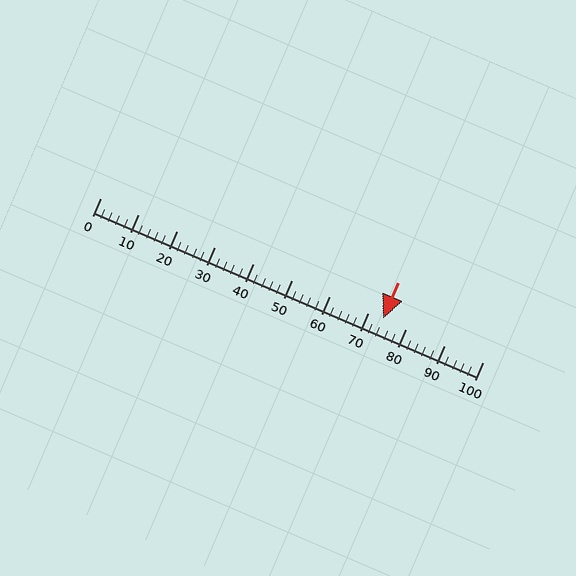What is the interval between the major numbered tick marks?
The major tick marks are spaced 10 units apart.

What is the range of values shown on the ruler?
The ruler shows values from 0 to 100.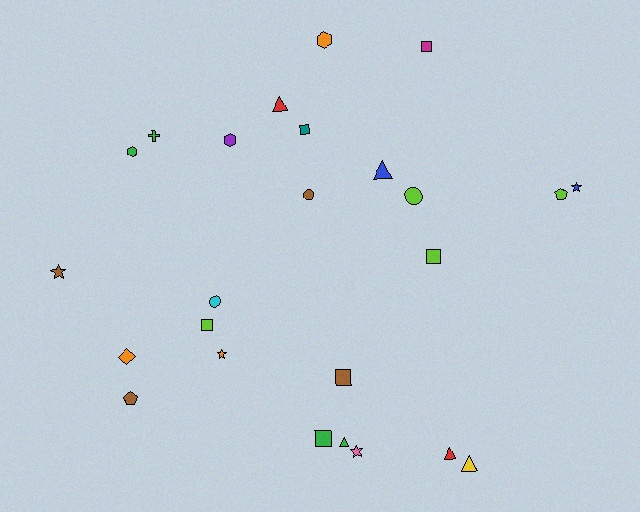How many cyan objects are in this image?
There is 1 cyan object.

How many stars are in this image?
There are 4 stars.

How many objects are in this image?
There are 25 objects.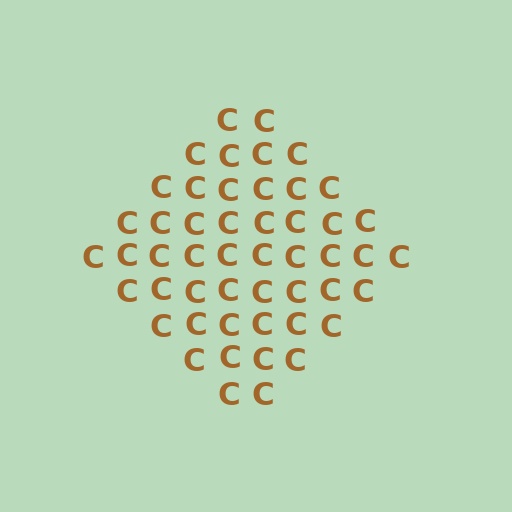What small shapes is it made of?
It is made of small letter C's.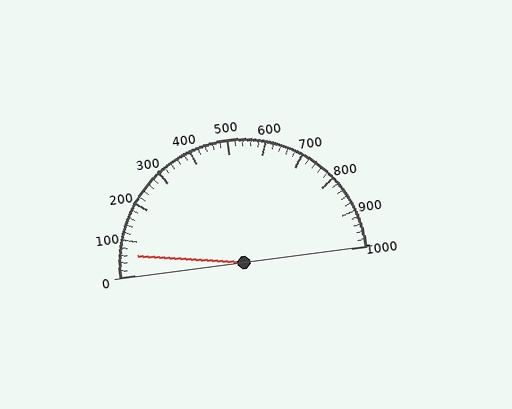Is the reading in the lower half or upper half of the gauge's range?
The reading is in the lower half of the range (0 to 1000).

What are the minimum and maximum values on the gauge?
The gauge ranges from 0 to 1000.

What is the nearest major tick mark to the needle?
The nearest major tick mark is 100.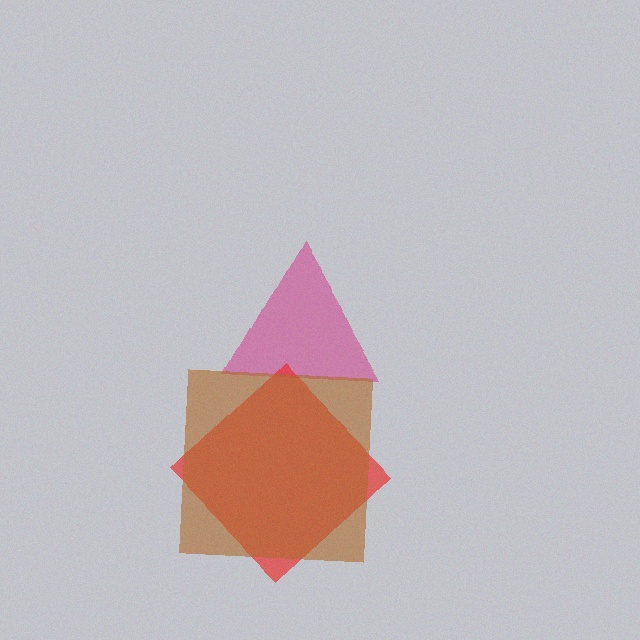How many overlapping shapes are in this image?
There are 3 overlapping shapes in the image.